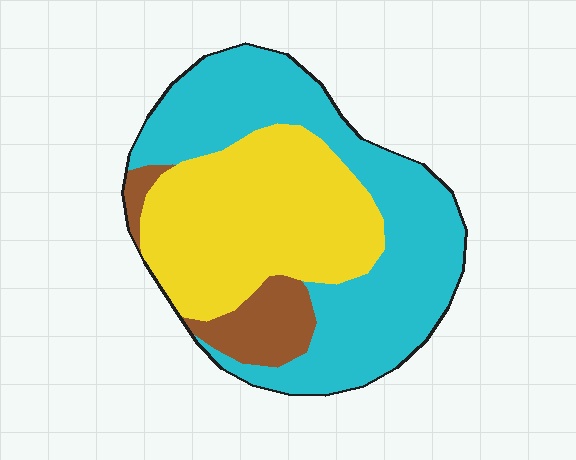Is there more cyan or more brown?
Cyan.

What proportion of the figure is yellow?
Yellow takes up between a quarter and a half of the figure.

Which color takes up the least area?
Brown, at roughly 10%.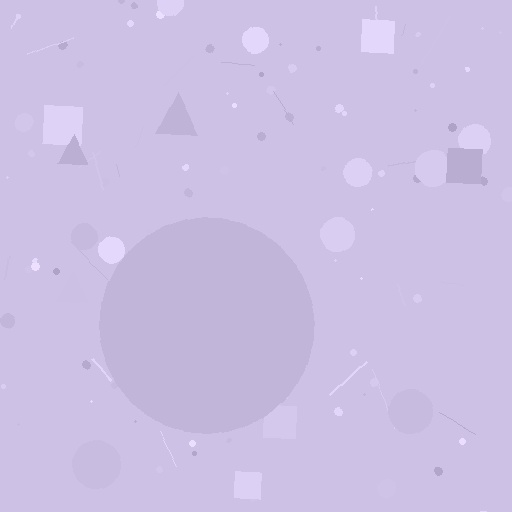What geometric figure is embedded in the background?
A circle is embedded in the background.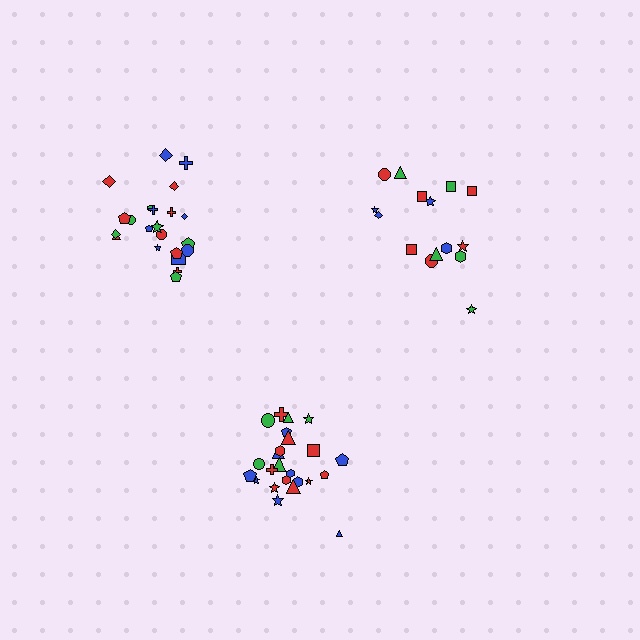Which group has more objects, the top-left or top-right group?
The top-left group.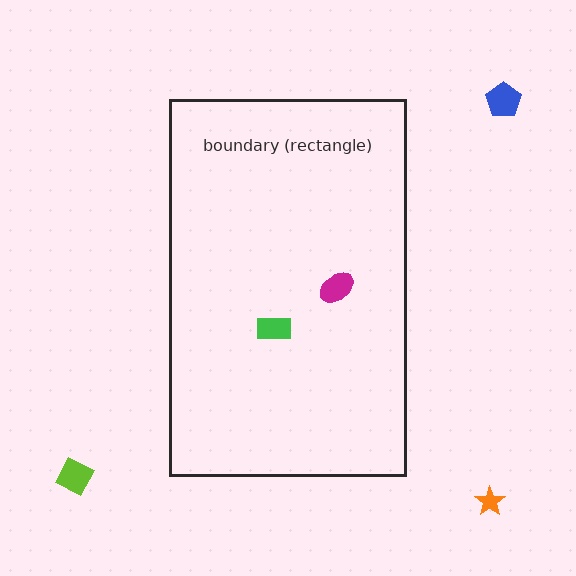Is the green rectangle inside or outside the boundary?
Inside.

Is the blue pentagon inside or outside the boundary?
Outside.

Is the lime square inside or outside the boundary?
Outside.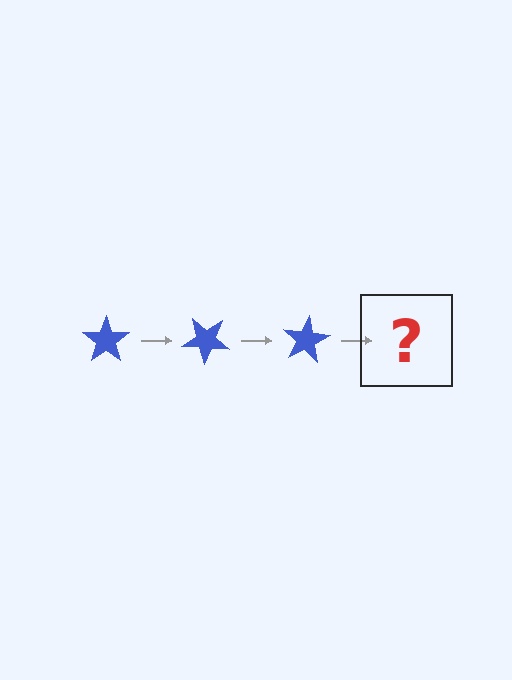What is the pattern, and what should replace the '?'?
The pattern is that the star rotates 40 degrees each step. The '?' should be a blue star rotated 120 degrees.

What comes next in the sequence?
The next element should be a blue star rotated 120 degrees.